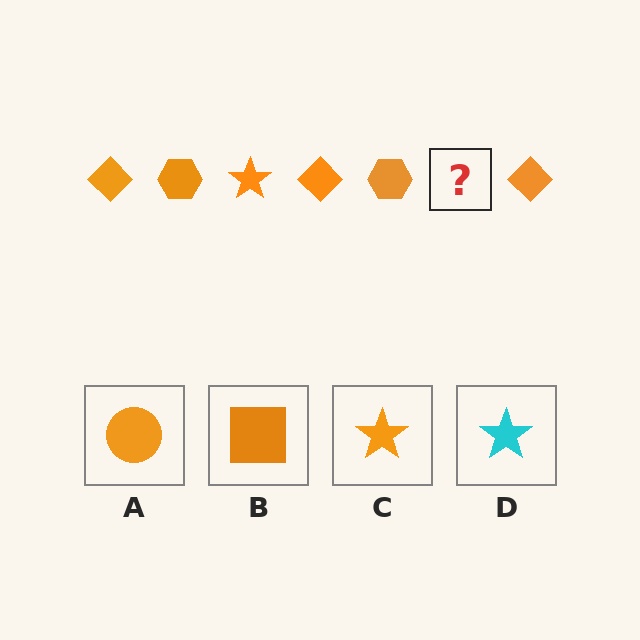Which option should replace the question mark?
Option C.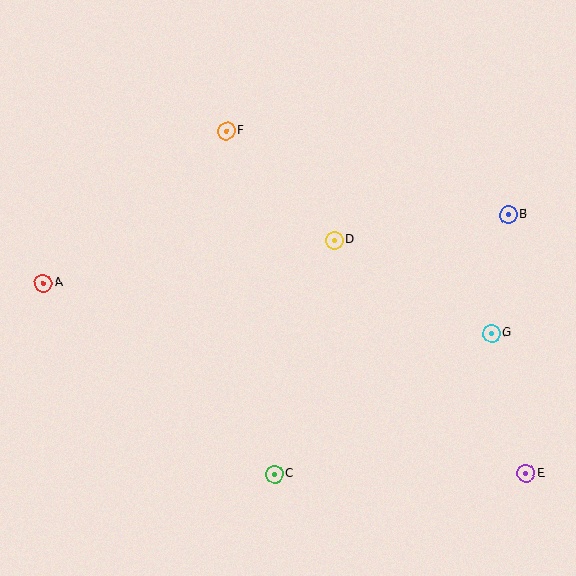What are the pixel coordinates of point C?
Point C is at (274, 474).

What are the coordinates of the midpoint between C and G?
The midpoint between C and G is at (383, 404).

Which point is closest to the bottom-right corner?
Point E is closest to the bottom-right corner.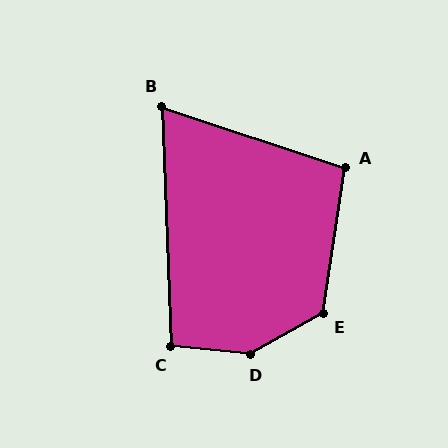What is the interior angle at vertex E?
Approximately 128 degrees (obtuse).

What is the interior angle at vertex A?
Approximately 100 degrees (obtuse).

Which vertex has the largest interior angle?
D, at approximately 144 degrees.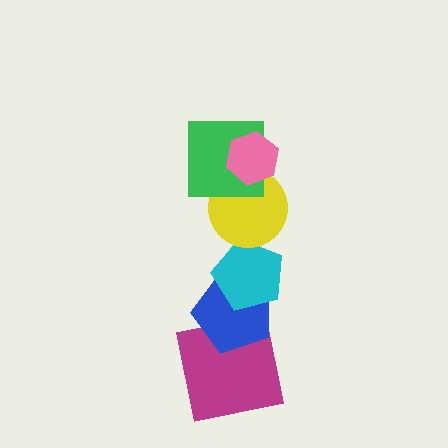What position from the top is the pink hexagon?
The pink hexagon is 1st from the top.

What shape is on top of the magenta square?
The blue pentagon is on top of the magenta square.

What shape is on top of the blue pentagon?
The cyan pentagon is on top of the blue pentagon.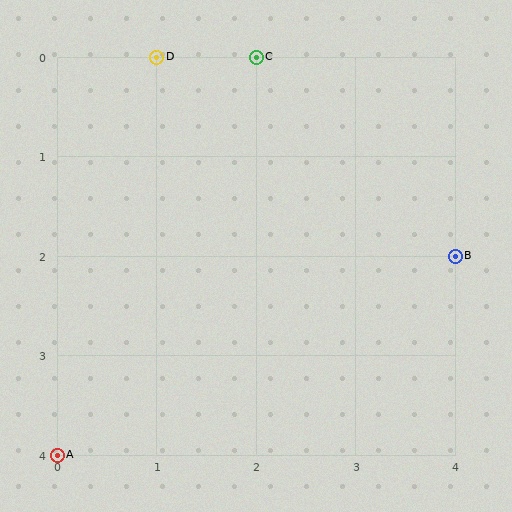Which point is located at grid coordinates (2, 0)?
Point C is at (2, 0).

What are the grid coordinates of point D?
Point D is at grid coordinates (1, 0).